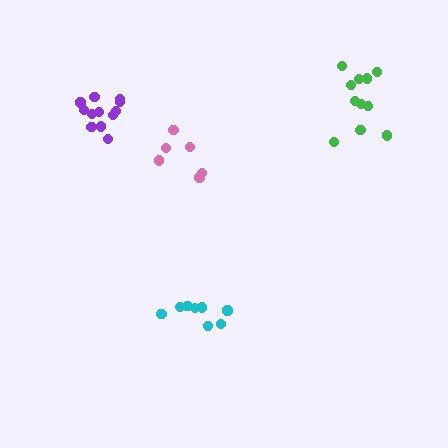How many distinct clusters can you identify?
There are 4 distinct clusters.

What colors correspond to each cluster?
The clusters are colored: green, purple, pink, cyan.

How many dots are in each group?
Group 1: 11 dots, Group 2: 12 dots, Group 3: 6 dots, Group 4: 9 dots (38 total).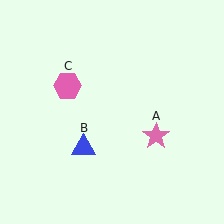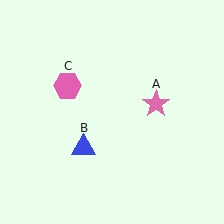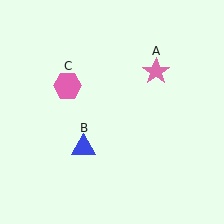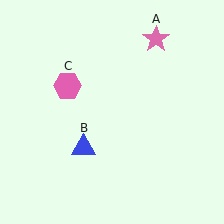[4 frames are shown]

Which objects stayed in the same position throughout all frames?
Blue triangle (object B) and pink hexagon (object C) remained stationary.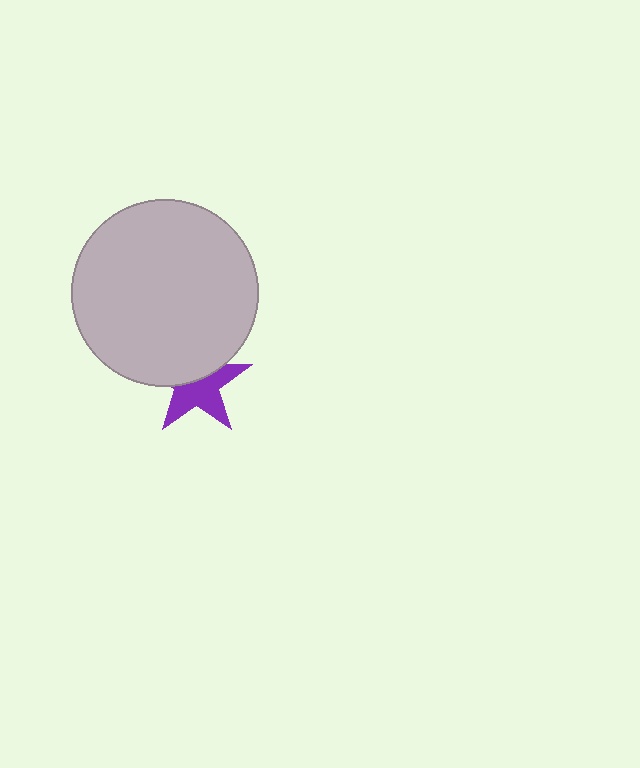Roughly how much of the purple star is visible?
About half of it is visible (roughly 56%).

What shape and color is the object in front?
The object in front is a light gray circle.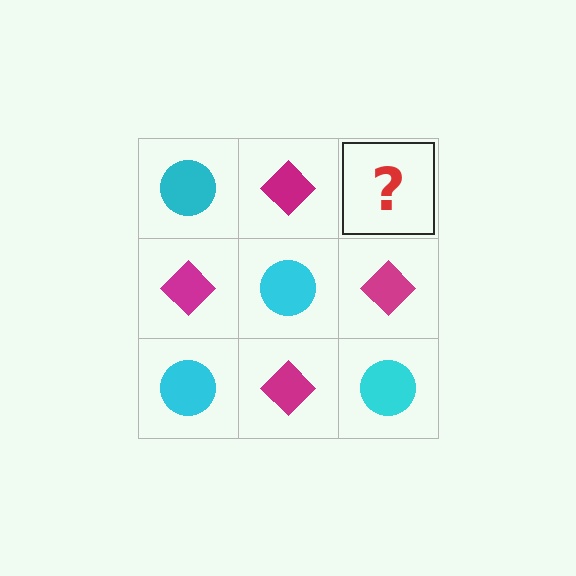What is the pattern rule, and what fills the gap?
The rule is that it alternates cyan circle and magenta diamond in a checkerboard pattern. The gap should be filled with a cyan circle.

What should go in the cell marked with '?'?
The missing cell should contain a cyan circle.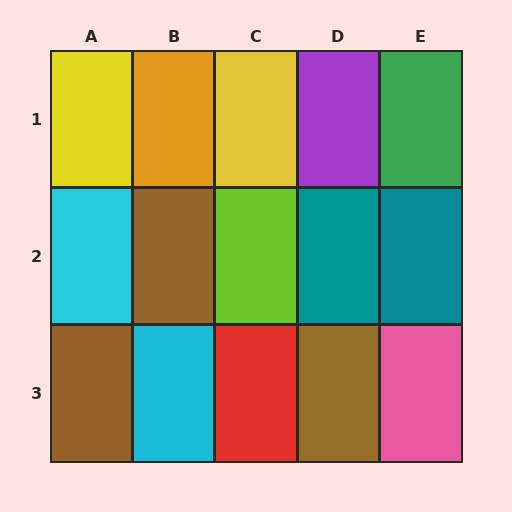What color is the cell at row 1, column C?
Yellow.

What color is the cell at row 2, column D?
Teal.